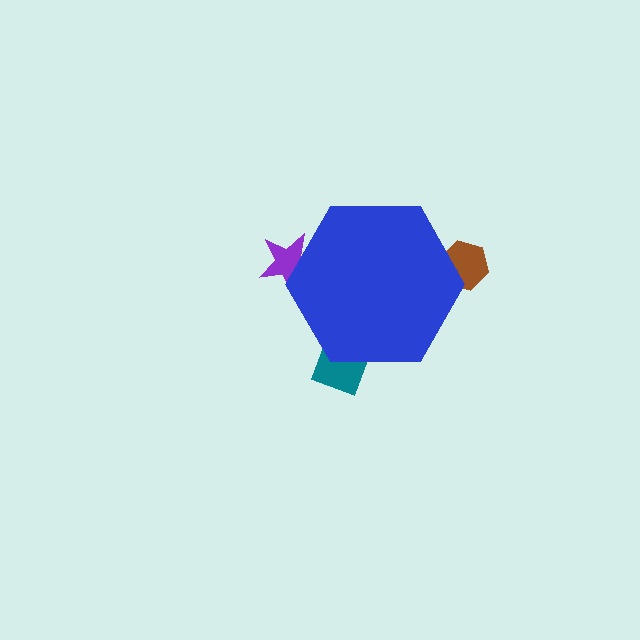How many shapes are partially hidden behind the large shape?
3 shapes are partially hidden.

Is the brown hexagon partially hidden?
Yes, the brown hexagon is partially hidden behind the blue hexagon.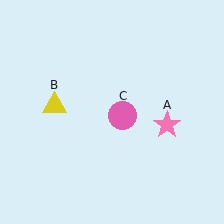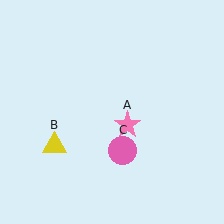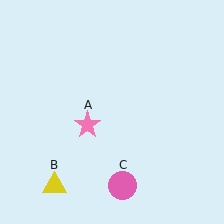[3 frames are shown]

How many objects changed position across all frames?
3 objects changed position: pink star (object A), yellow triangle (object B), pink circle (object C).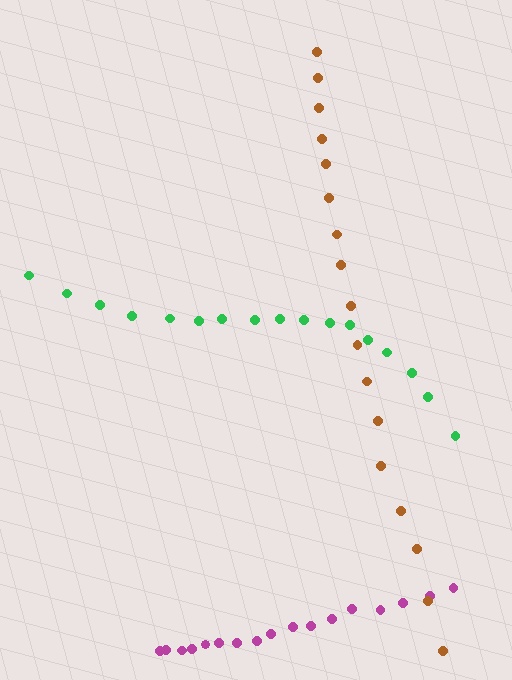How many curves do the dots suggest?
There are 3 distinct paths.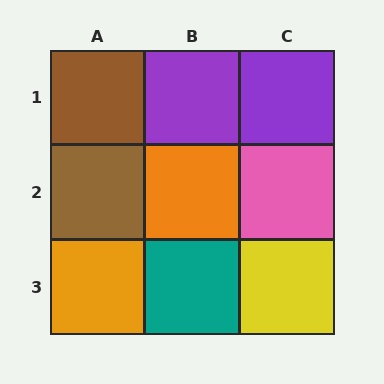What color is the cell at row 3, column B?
Teal.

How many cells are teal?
1 cell is teal.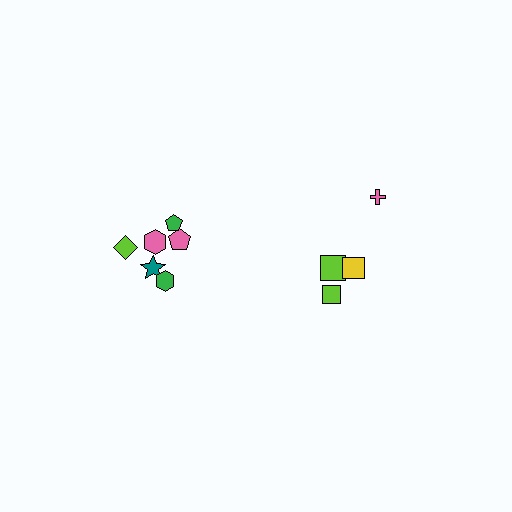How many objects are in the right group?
There are 4 objects.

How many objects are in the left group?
There are 6 objects.